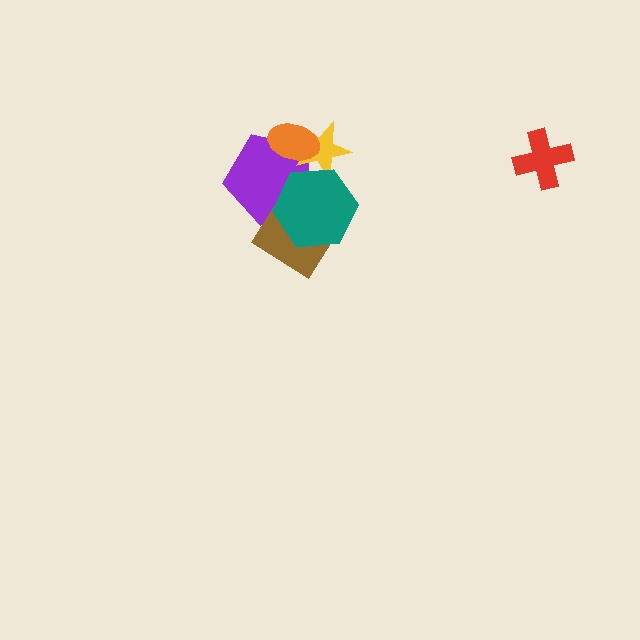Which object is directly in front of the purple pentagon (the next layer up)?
The yellow star is directly in front of the purple pentagon.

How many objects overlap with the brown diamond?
2 objects overlap with the brown diamond.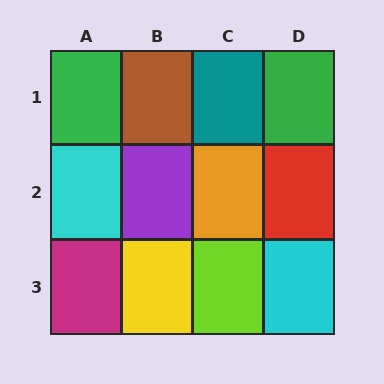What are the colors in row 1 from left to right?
Green, brown, teal, green.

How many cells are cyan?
2 cells are cyan.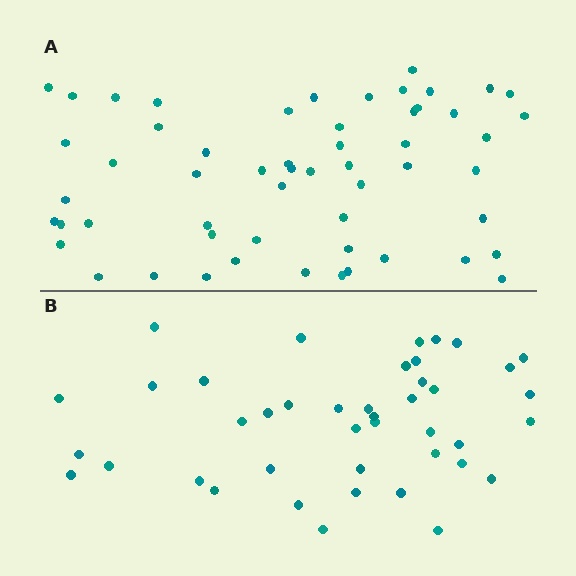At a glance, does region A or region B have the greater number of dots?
Region A (the top region) has more dots.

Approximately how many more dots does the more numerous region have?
Region A has approximately 15 more dots than region B.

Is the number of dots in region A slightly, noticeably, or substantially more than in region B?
Region A has noticeably more, but not dramatically so. The ratio is roughly 1.3 to 1.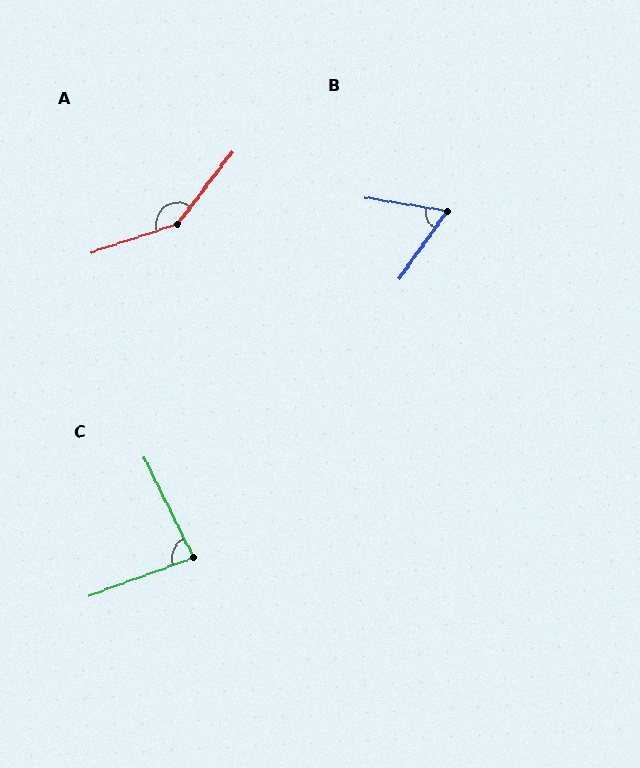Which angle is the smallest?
B, at approximately 63 degrees.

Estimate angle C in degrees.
Approximately 84 degrees.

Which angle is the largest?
A, at approximately 146 degrees.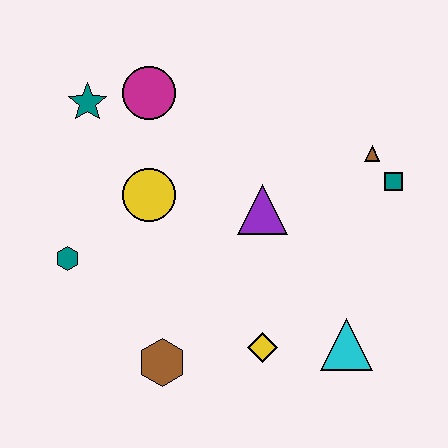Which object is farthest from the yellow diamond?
The teal star is farthest from the yellow diamond.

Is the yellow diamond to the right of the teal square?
No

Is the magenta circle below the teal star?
No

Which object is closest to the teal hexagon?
The yellow circle is closest to the teal hexagon.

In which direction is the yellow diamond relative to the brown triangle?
The yellow diamond is below the brown triangle.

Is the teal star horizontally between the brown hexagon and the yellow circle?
No